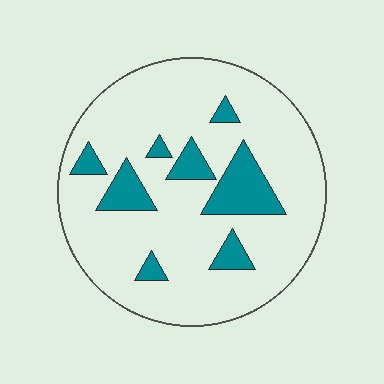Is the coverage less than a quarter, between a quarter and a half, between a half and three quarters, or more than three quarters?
Less than a quarter.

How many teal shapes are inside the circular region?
8.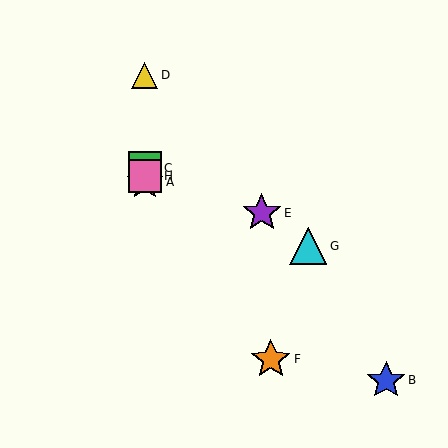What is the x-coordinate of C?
Object C is at x≈145.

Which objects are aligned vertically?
Objects A, C, D, H are aligned vertically.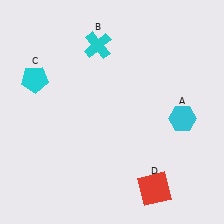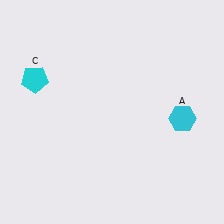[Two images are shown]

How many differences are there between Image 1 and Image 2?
There are 2 differences between the two images.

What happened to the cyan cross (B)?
The cyan cross (B) was removed in Image 2. It was in the top-left area of Image 1.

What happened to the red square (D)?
The red square (D) was removed in Image 2. It was in the bottom-right area of Image 1.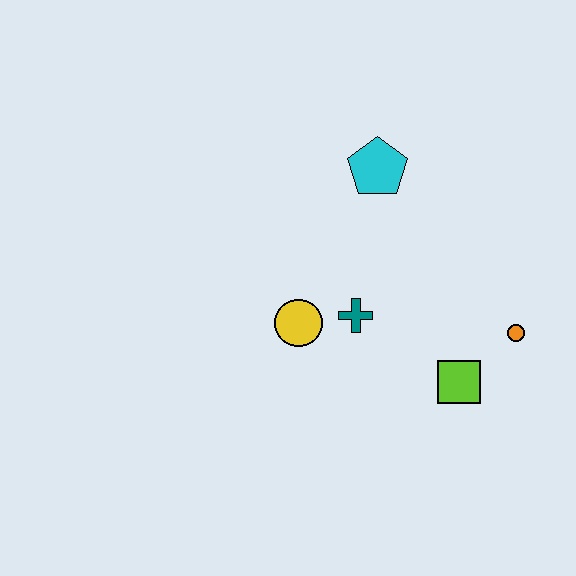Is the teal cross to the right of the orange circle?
No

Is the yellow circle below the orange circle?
No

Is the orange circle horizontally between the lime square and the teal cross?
No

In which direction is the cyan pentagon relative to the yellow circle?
The cyan pentagon is above the yellow circle.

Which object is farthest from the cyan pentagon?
The lime square is farthest from the cyan pentagon.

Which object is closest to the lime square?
The orange circle is closest to the lime square.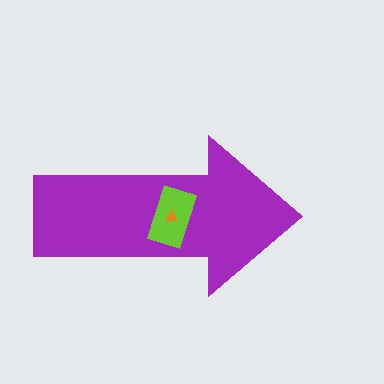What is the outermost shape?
The purple arrow.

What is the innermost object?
The orange triangle.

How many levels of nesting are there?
3.